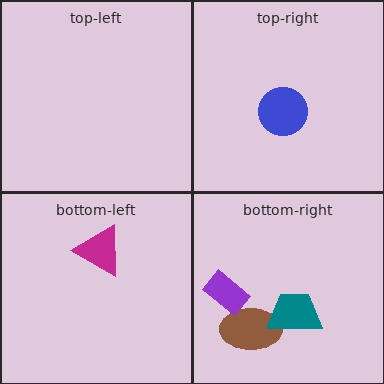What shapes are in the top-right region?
The blue circle.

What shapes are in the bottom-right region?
The brown ellipse, the purple rectangle, the teal trapezoid.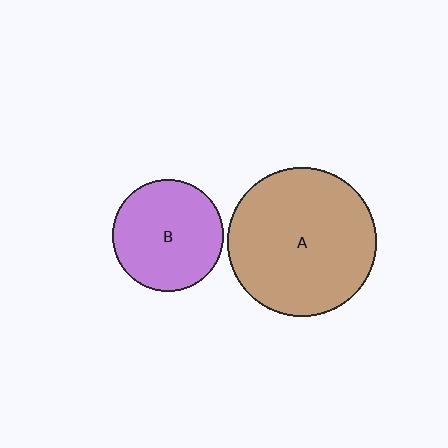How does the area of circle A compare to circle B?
Approximately 1.8 times.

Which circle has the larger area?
Circle A (brown).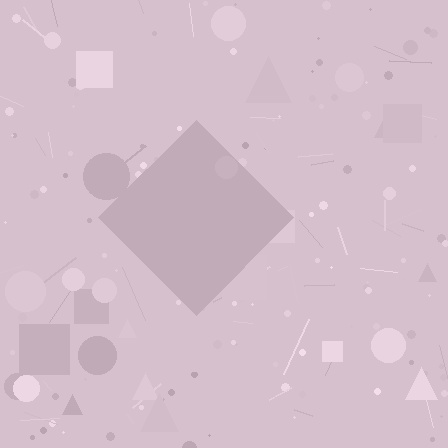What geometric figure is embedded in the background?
A diamond is embedded in the background.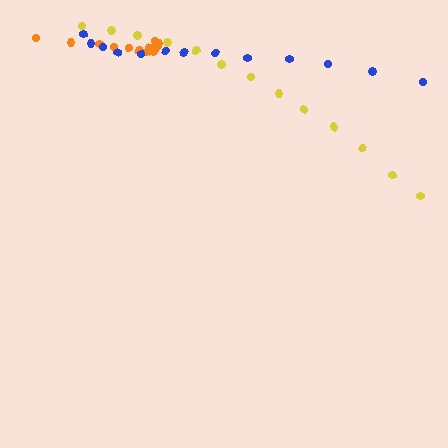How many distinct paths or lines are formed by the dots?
There are 3 distinct paths.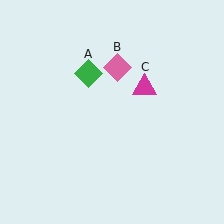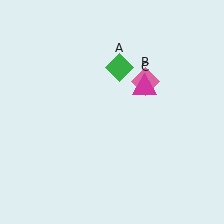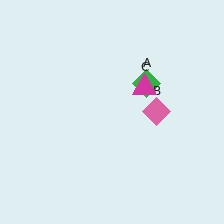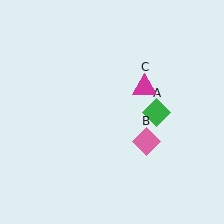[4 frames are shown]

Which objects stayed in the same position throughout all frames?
Magenta triangle (object C) remained stationary.